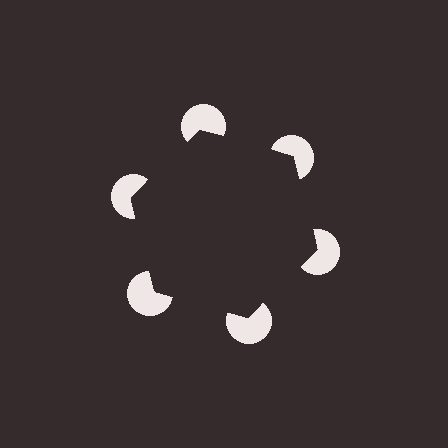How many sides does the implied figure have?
6 sides.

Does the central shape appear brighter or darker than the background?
It typically appears slightly darker than the background, even though no actual brightness change is drawn.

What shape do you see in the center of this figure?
An illusory hexagon — its edges are inferred from the aligned wedge cuts in the pac-man discs, not physically drawn.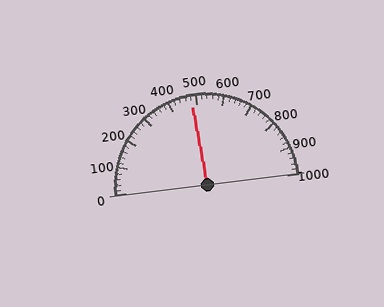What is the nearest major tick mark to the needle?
The nearest major tick mark is 500.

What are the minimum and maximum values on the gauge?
The gauge ranges from 0 to 1000.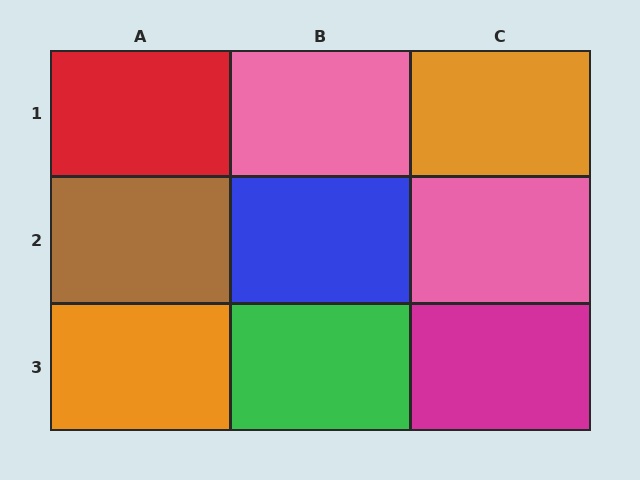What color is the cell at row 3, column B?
Green.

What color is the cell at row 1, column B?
Pink.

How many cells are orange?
2 cells are orange.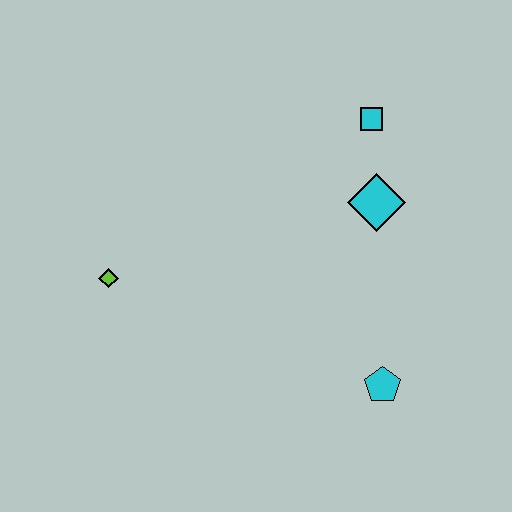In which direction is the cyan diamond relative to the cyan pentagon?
The cyan diamond is above the cyan pentagon.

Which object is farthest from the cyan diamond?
The lime diamond is farthest from the cyan diamond.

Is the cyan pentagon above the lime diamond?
No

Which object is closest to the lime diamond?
The cyan diamond is closest to the lime diamond.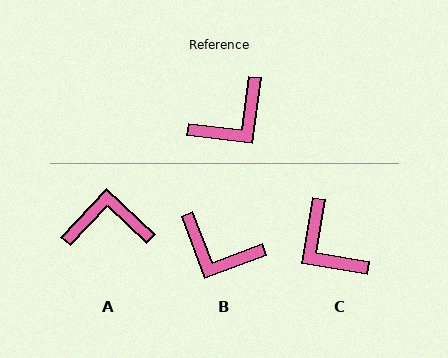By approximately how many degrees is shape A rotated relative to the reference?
Approximately 144 degrees counter-clockwise.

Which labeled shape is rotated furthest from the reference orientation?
A, about 144 degrees away.